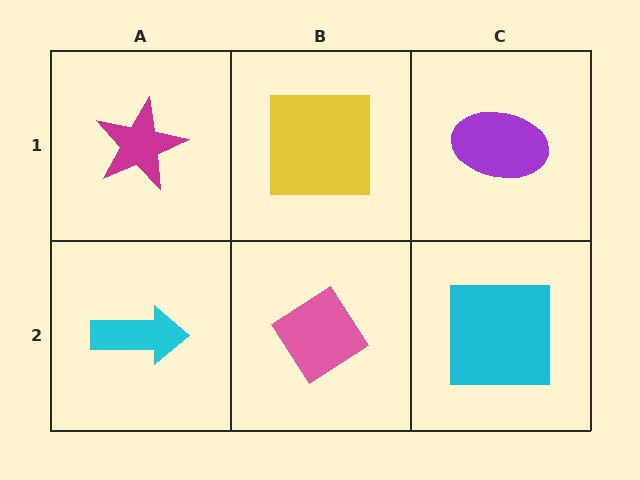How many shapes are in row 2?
3 shapes.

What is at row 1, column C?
A purple ellipse.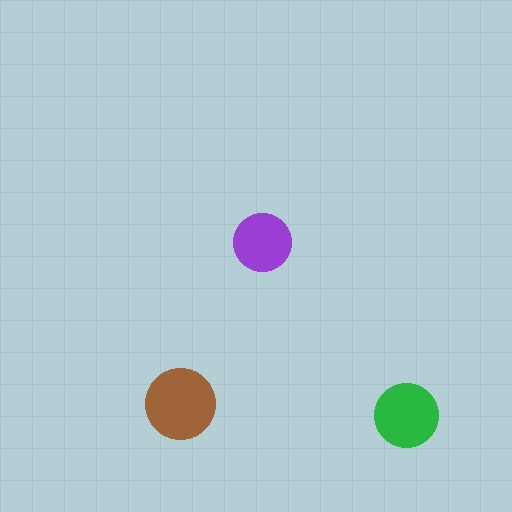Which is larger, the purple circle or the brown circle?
The brown one.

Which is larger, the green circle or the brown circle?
The brown one.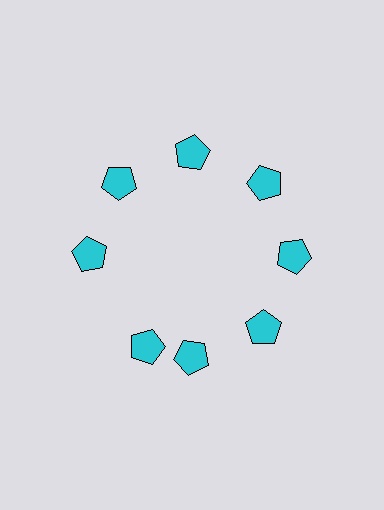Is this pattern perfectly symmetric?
No. The 8 cyan pentagons are arranged in a ring, but one element near the 8 o'clock position is rotated out of alignment along the ring, breaking the 8-fold rotational symmetry.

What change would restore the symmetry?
The symmetry would be restored by rotating it back into even spacing with its neighbors so that all 8 pentagons sit at equal angles and equal distance from the center.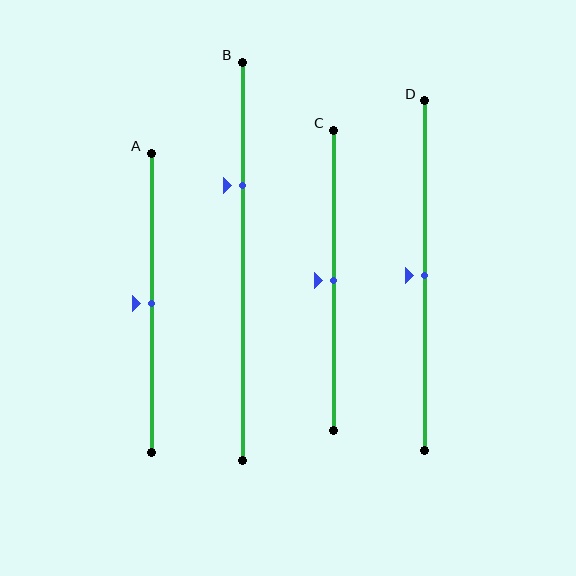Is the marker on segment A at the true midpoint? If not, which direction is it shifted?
Yes, the marker on segment A is at the true midpoint.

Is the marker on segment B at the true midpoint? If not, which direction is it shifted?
No, the marker on segment B is shifted upward by about 19% of the segment length.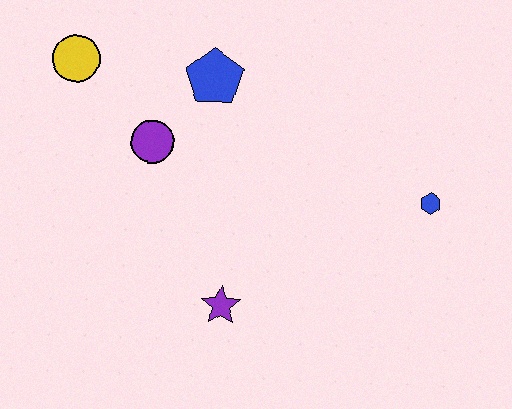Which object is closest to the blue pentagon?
The purple circle is closest to the blue pentagon.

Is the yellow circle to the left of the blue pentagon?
Yes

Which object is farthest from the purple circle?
The blue hexagon is farthest from the purple circle.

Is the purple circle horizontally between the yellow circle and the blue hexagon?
Yes